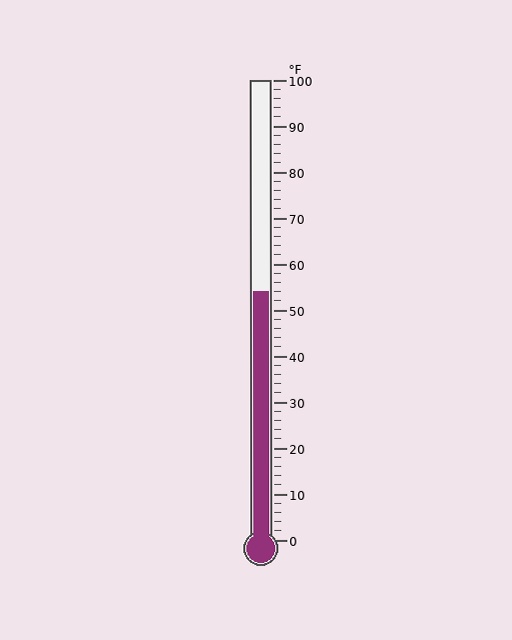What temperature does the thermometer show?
The thermometer shows approximately 54°F.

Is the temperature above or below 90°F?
The temperature is below 90°F.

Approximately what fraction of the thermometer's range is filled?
The thermometer is filled to approximately 55% of its range.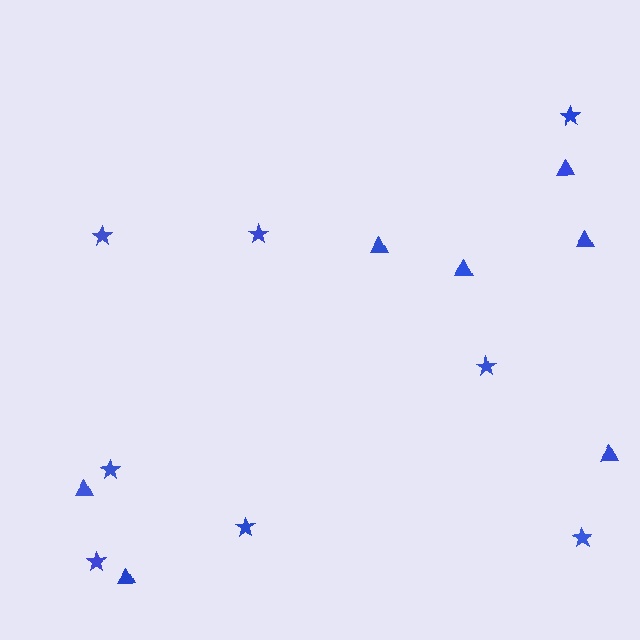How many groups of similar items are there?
There are 2 groups: one group of triangles (7) and one group of stars (8).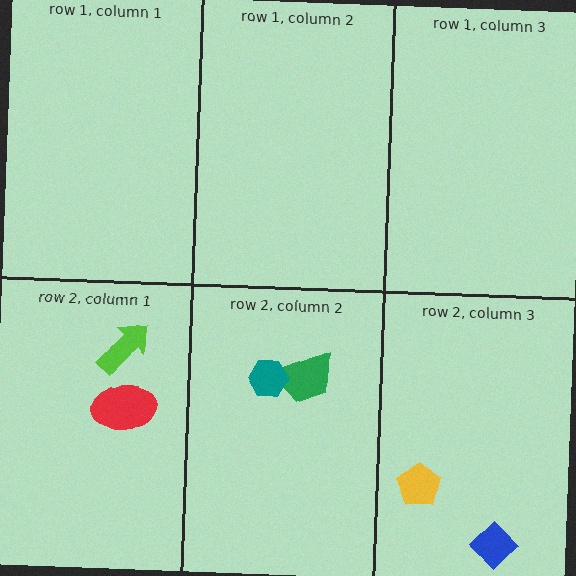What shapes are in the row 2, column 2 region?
The green trapezoid, the teal hexagon.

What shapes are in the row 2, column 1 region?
The lime arrow, the red ellipse.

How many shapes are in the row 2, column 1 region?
2.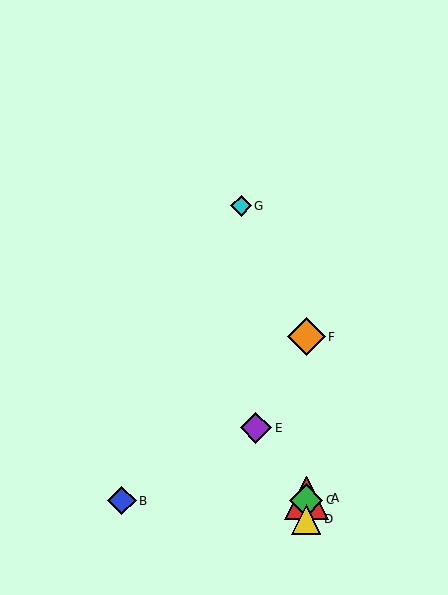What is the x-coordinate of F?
Object F is at x≈306.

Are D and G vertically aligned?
No, D is at x≈306 and G is at x≈241.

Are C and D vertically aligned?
Yes, both are at x≈306.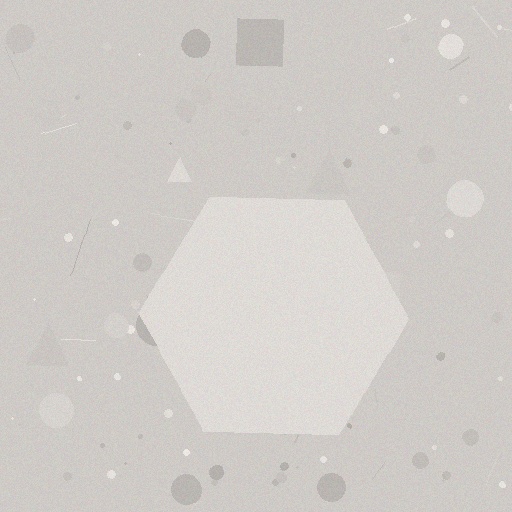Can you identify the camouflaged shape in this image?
The camouflaged shape is a hexagon.